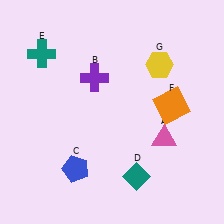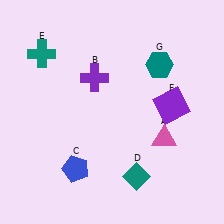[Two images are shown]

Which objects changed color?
F changed from orange to purple. G changed from yellow to teal.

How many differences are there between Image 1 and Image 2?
There are 2 differences between the two images.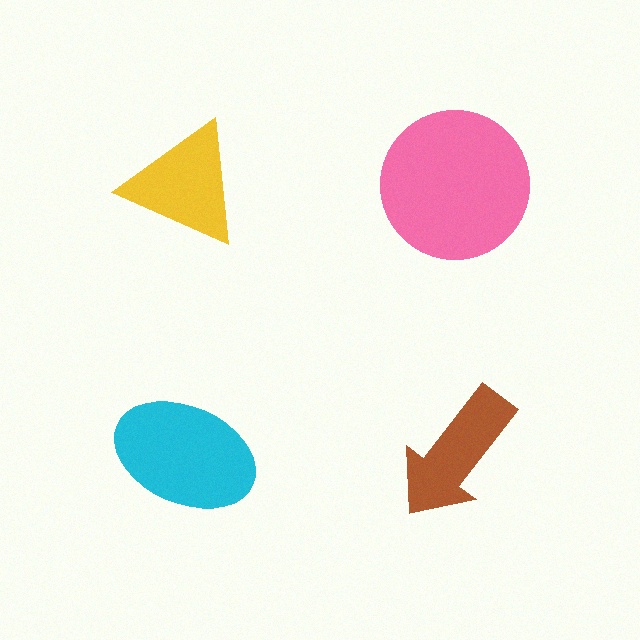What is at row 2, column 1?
A cyan ellipse.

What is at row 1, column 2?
A pink circle.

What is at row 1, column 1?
A yellow triangle.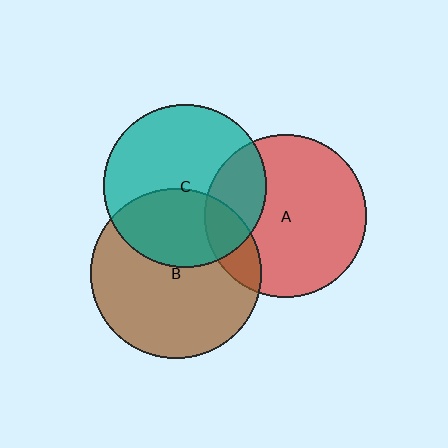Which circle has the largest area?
Circle B (brown).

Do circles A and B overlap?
Yes.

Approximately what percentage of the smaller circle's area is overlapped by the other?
Approximately 15%.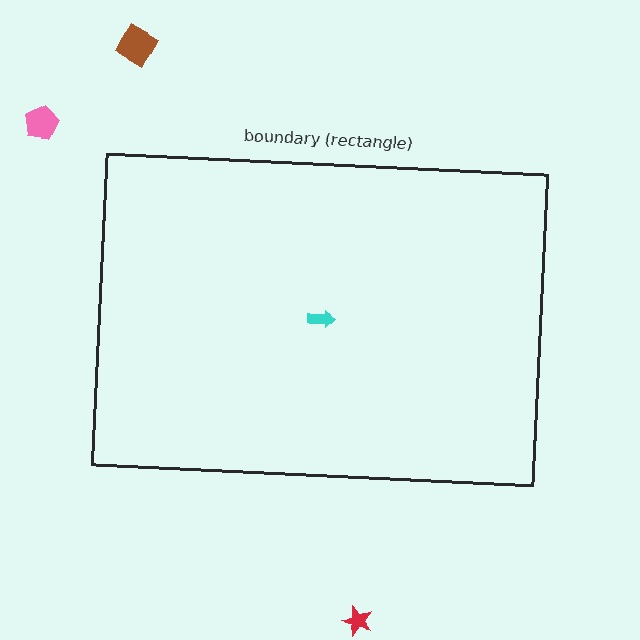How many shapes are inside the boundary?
1 inside, 3 outside.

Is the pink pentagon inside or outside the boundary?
Outside.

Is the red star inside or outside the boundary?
Outside.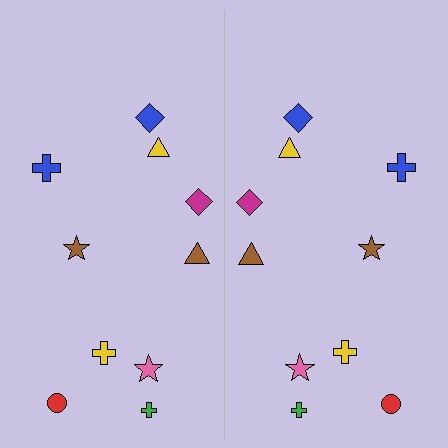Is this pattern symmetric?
Yes, this pattern has bilateral (reflection) symmetry.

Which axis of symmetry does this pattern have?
The pattern has a vertical axis of symmetry running through the center of the image.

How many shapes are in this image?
There are 20 shapes in this image.